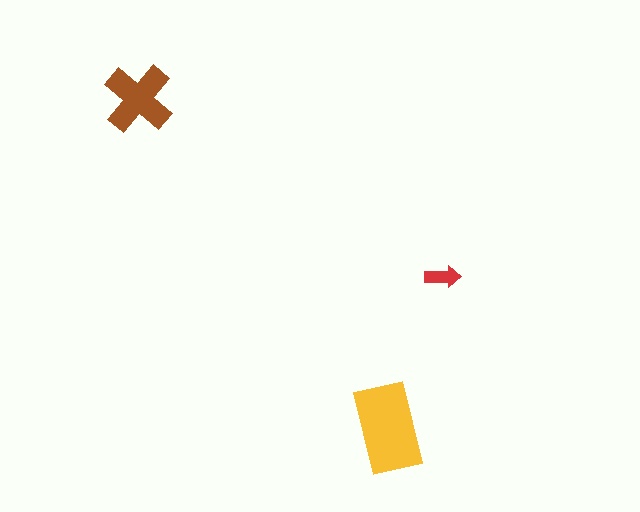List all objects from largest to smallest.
The yellow rectangle, the brown cross, the red arrow.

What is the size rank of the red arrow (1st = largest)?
3rd.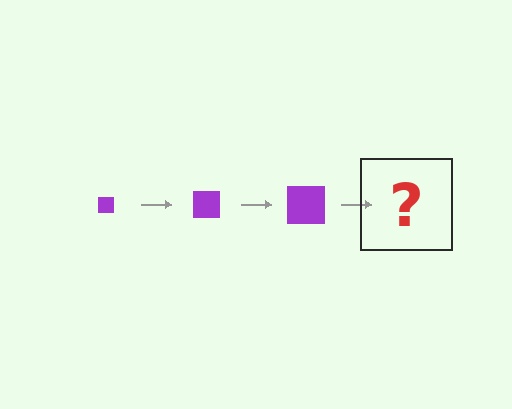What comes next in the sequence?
The next element should be a purple square, larger than the previous one.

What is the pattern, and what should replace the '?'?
The pattern is that the square gets progressively larger each step. The '?' should be a purple square, larger than the previous one.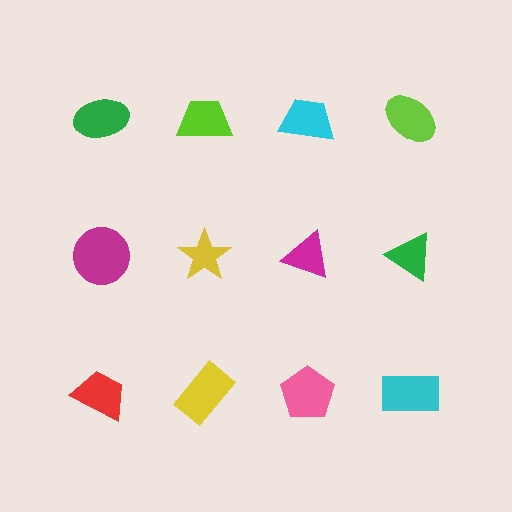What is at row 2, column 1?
A magenta circle.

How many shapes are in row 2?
4 shapes.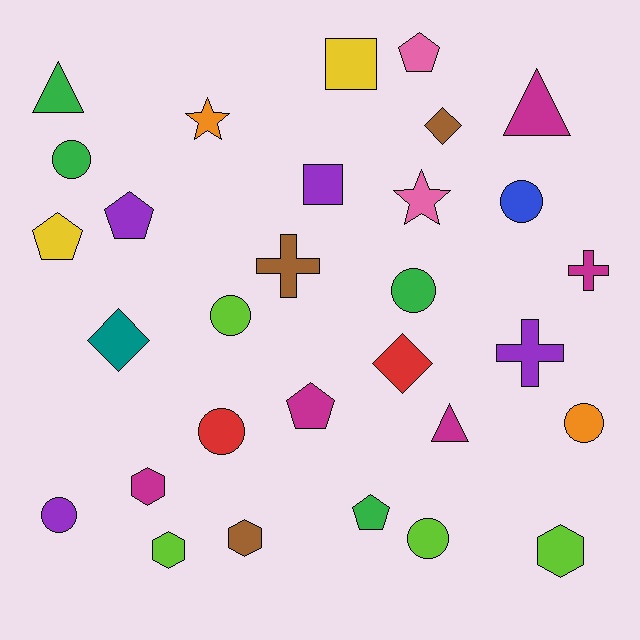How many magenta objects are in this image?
There are 5 magenta objects.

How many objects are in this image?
There are 30 objects.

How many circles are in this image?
There are 8 circles.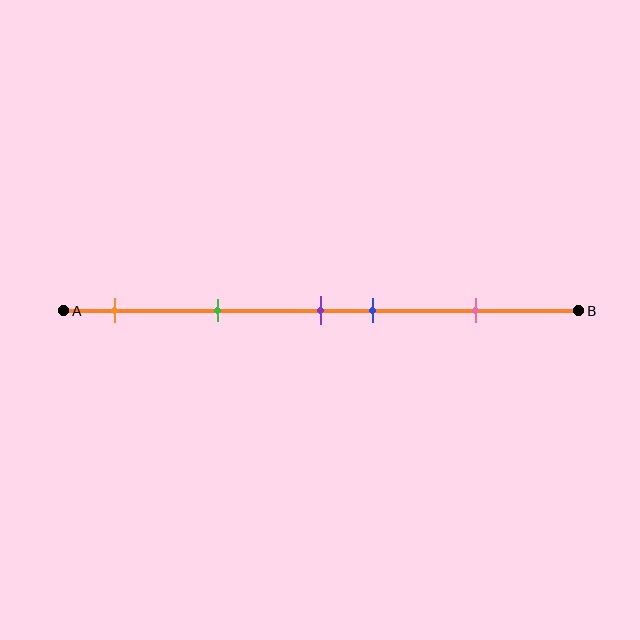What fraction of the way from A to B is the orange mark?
The orange mark is approximately 10% (0.1) of the way from A to B.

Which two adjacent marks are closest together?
The purple and blue marks are the closest adjacent pair.